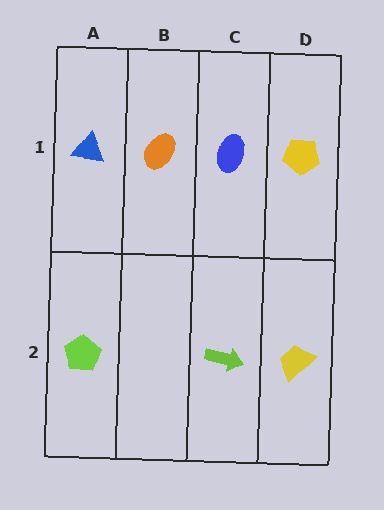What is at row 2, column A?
A lime pentagon.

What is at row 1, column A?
A blue triangle.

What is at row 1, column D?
A yellow pentagon.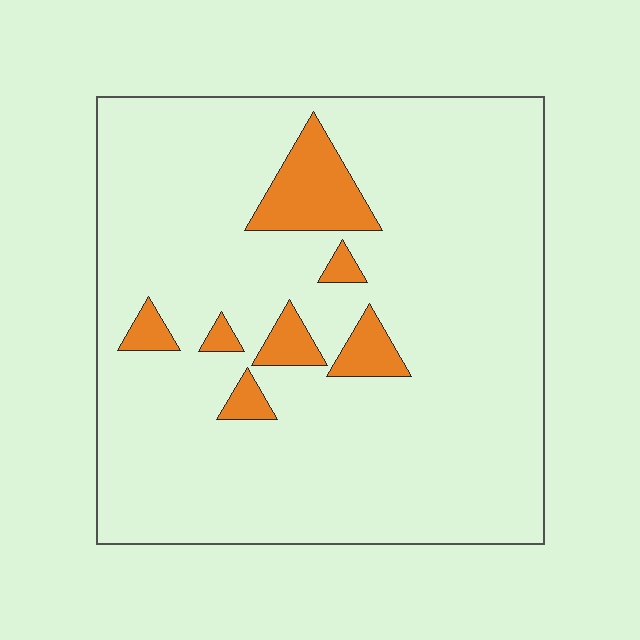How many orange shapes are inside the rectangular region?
7.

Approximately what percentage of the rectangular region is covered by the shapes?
Approximately 10%.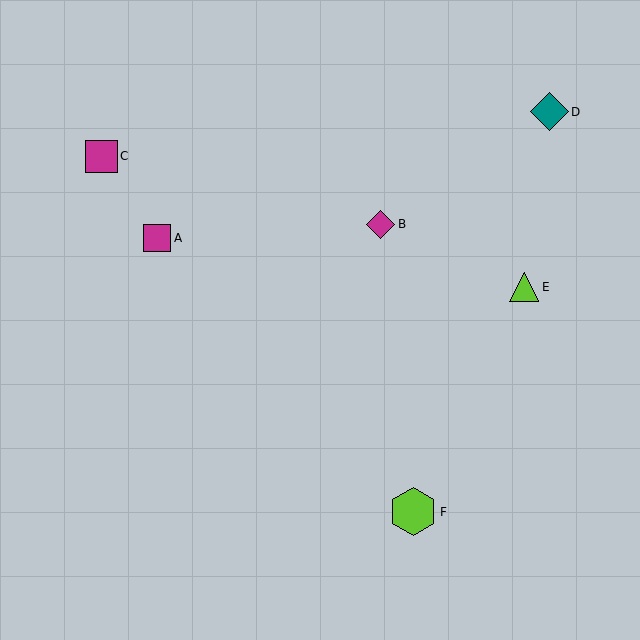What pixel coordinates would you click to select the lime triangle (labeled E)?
Click at (524, 287) to select the lime triangle E.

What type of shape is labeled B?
Shape B is a magenta diamond.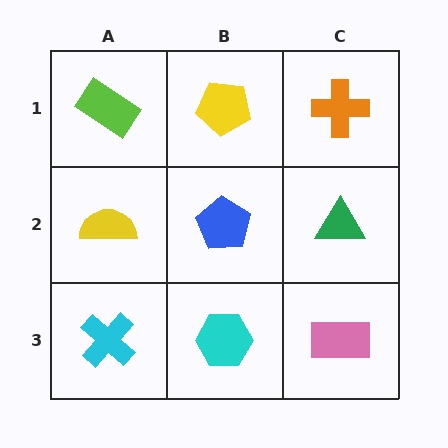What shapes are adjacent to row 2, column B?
A yellow pentagon (row 1, column B), a cyan hexagon (row 3, column B), a yellow semicircle (row 2, column A), a green triangle (row 2, column C).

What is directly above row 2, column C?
An orange cross.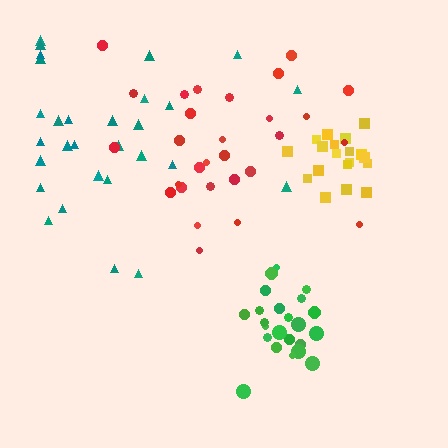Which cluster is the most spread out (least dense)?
Red.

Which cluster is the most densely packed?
Green.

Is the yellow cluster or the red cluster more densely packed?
Yellow.